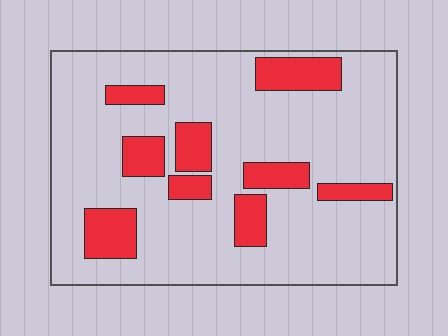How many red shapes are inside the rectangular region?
9.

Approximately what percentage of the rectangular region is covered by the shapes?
Approximately 20%.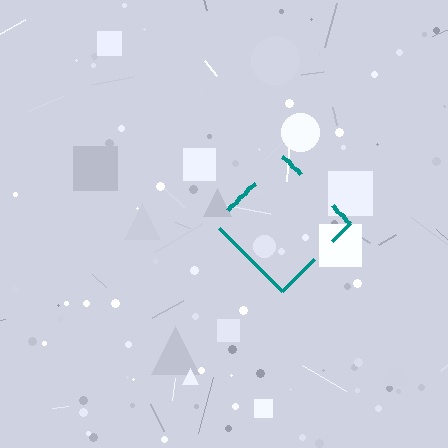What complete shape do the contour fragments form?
The contour fragments form a diamond.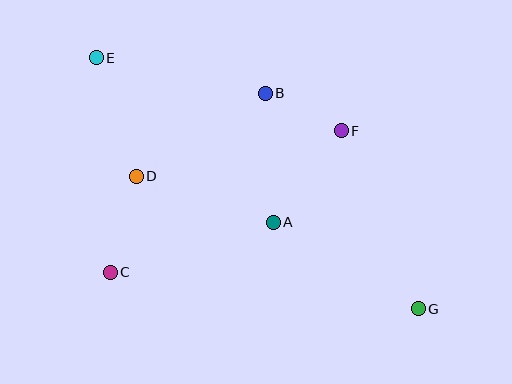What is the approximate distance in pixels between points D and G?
The distance between D and G is approximately 312 pixels.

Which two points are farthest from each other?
Points E and G are farthest from each other.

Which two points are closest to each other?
Points B and F are closest to each other.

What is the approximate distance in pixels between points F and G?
The distance between F and G is approximately 194 pixels.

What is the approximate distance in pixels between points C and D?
The distance between C and D is approximately 100 pixels.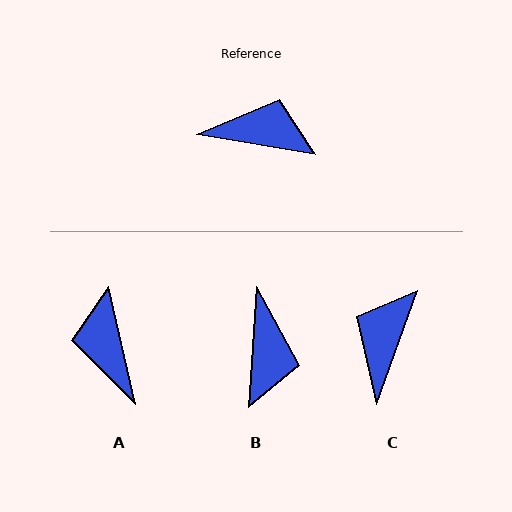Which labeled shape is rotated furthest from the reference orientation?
A, about 112 degrees away.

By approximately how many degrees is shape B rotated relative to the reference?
Approximately 84 degrees clockwise.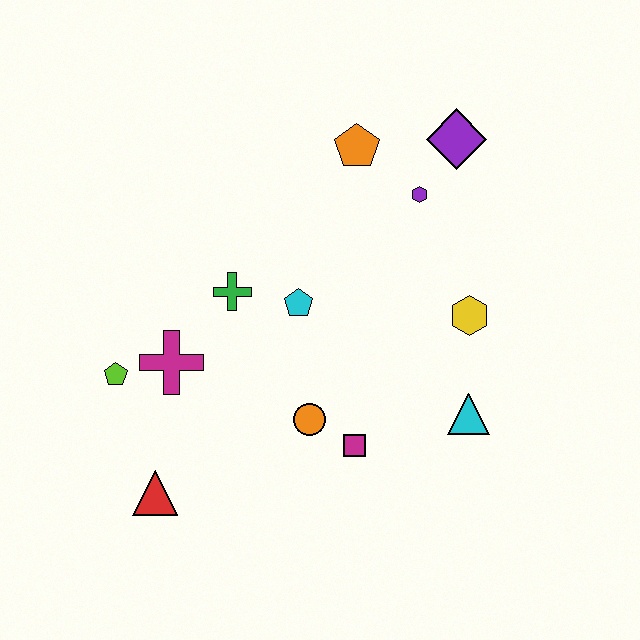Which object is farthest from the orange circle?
The purple diamond is farthest from the orange circle.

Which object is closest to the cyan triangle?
The yellow hexagon is closest to the cyan triangle.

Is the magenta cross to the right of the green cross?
No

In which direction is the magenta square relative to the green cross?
The magenta square is below the green cross.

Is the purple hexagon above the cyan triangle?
Yes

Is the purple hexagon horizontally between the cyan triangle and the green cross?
Yes